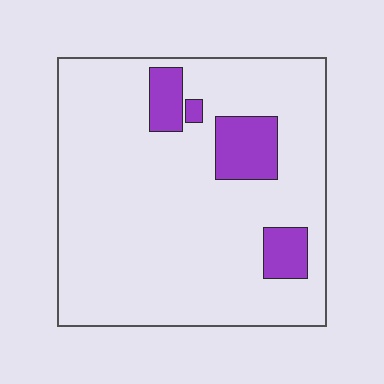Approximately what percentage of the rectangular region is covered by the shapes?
Approximately 10%.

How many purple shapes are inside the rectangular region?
4.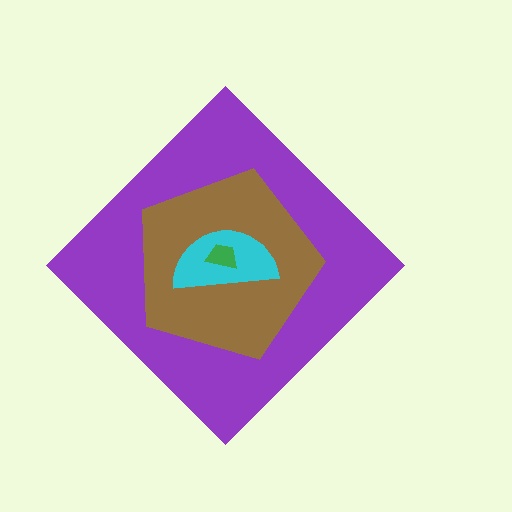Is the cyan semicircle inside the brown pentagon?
Yes.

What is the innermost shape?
The green trapezoid.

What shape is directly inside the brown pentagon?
The cyan semicircle.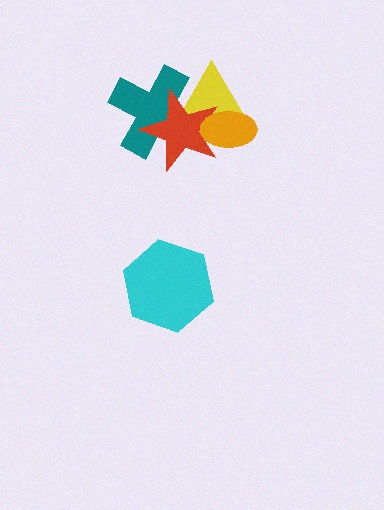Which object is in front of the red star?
The orange ellipse is in front of the red star.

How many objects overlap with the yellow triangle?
3 objects overlap with the yellow triangle.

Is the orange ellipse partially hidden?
No, no other shape covers it.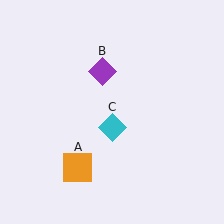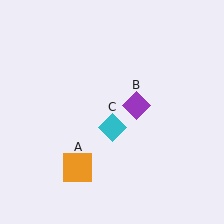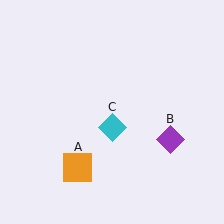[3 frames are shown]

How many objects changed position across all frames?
1 object changed position: purple diamond (object B).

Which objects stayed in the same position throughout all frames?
Orange square (object A) and cyan diamond (object C) remained stationary.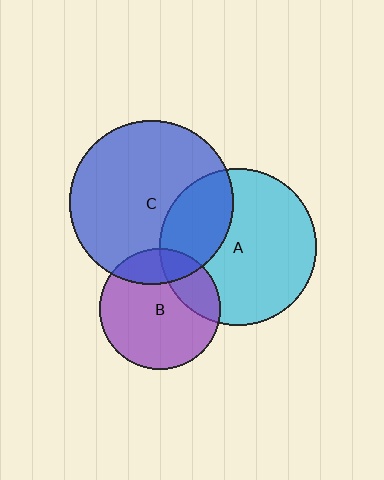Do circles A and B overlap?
Yes.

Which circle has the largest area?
Circle C (blue).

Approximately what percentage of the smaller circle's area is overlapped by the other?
Approximately 20%.